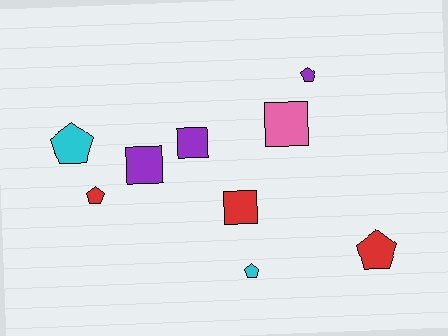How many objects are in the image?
There are 9 objects.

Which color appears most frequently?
Red, with 3 objects.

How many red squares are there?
There is 1 red square.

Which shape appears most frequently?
Pentagon, with 5 objects.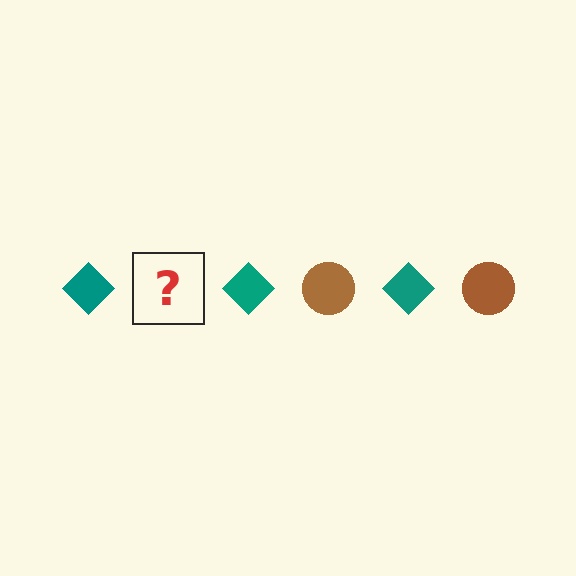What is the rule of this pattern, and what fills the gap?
The rule is that the pattern alternates between teal diamond and brown circle. The gap should be filled with a brown circle.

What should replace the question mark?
The question mark should be replaced with a brown circle.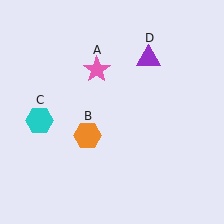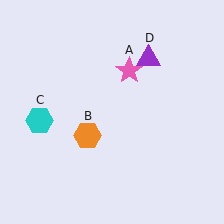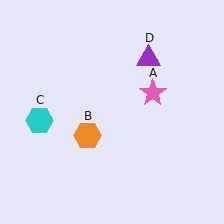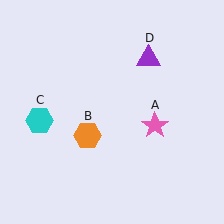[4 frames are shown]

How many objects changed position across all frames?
1 object changed position: pink star (object A).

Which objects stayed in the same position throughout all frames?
Orange hexagon (object B) and cyan hexagon (object C) and purple triangle (object D) remained stationary.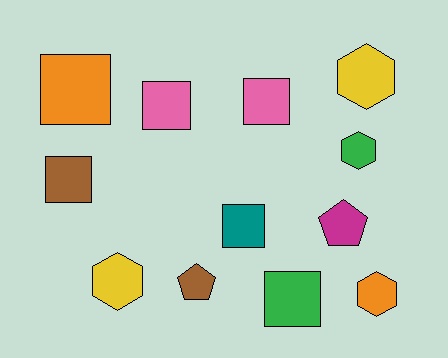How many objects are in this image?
There are 12 objects.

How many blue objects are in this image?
There are no blue objects.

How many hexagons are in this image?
There are 4 hexagons.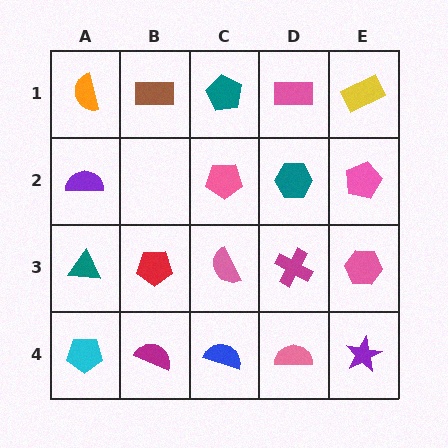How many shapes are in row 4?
5 shapes.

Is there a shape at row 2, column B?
No, that cell is empty.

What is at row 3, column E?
A pink hexagon.